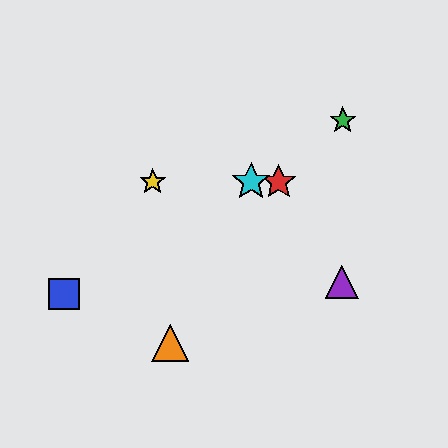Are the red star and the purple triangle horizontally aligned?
No, the red star is at y≈182 and the purple triangle is at y≈282.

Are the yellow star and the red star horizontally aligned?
Yes, both are at y≈182.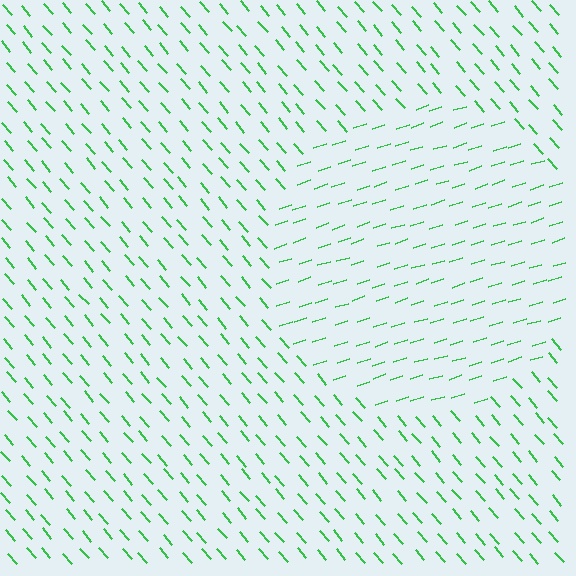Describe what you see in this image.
The image is filled with small green line segments. A circle region in the image has lines oriented differently from the surrounding lines, creating a visible texture boundary.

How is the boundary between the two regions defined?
The boundary is defined purely by a change in line orientation (approximately 67 degrees difference). All lines are the same color and thickness.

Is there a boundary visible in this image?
Yes, there is a texture boundary formed by a change in line orientation.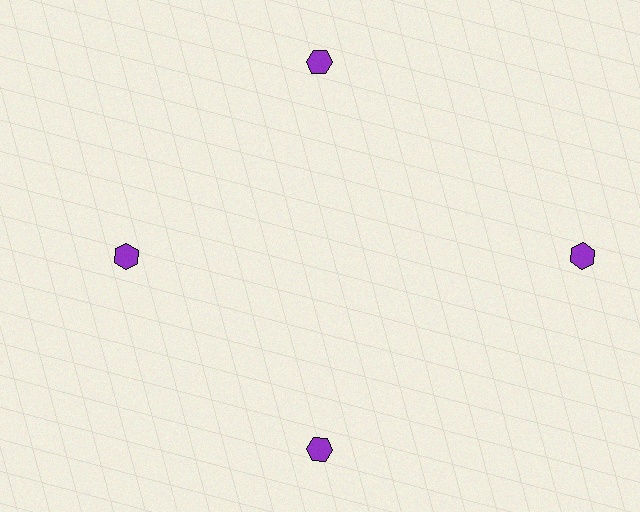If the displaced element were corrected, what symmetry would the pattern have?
It would have 4-fold rotational symmetry — the pattern would map onto itself every 90 degrees.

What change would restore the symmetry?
The symmetry would be restored by moving it inward, back onto the ring so that all 4 hexagons sit at equal angles and equal distance from the center.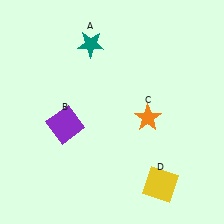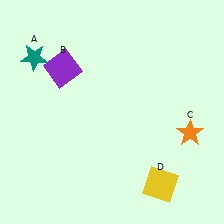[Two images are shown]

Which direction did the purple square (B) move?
The purple square (B) moved up.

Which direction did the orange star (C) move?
The orange star (C) moved right.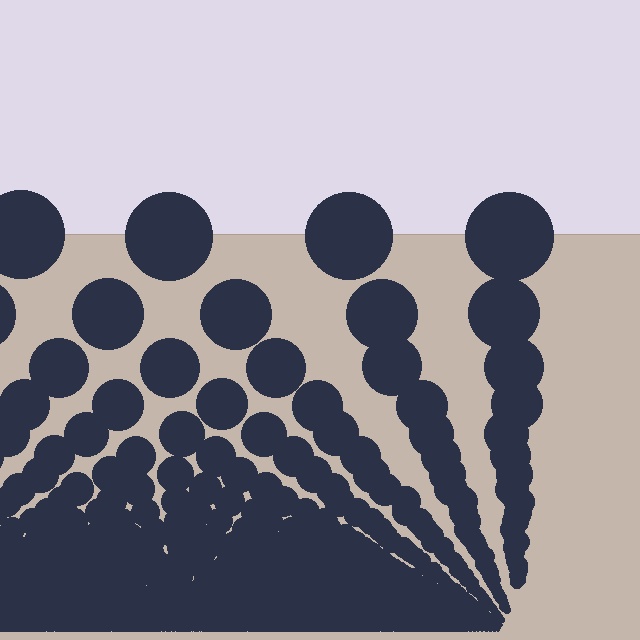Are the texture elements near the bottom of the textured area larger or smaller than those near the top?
Smaller. The gradient is inverted — elements near the bottom are smaller and denser.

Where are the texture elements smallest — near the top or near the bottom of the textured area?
Near the bottom.